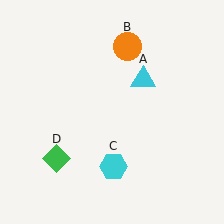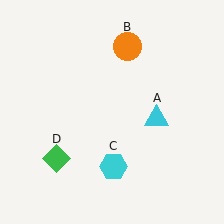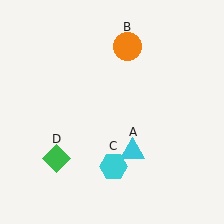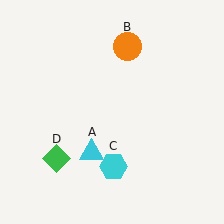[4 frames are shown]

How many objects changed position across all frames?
1 object changed position: cyan triangle (object A).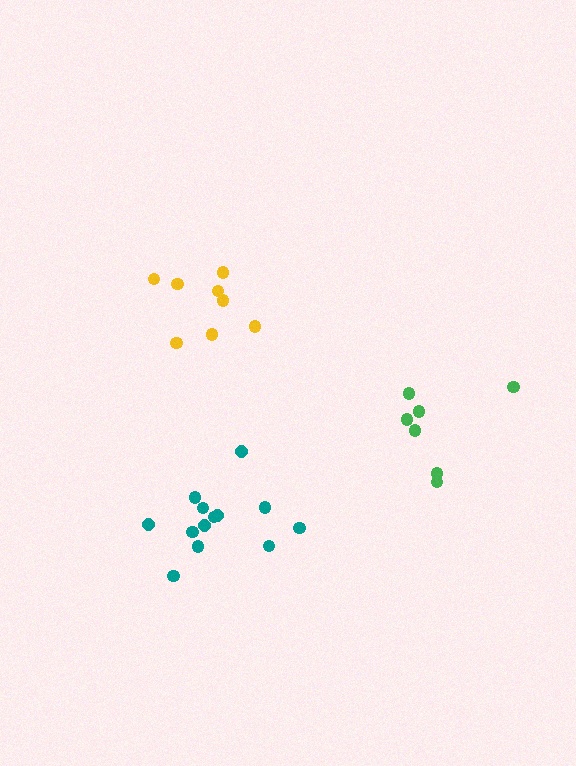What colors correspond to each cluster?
The clusters are colored: yellow, teal, green.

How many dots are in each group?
Group 1: 8 dots, Group 2: 13 dots, Group 3: 7 dots (28 total).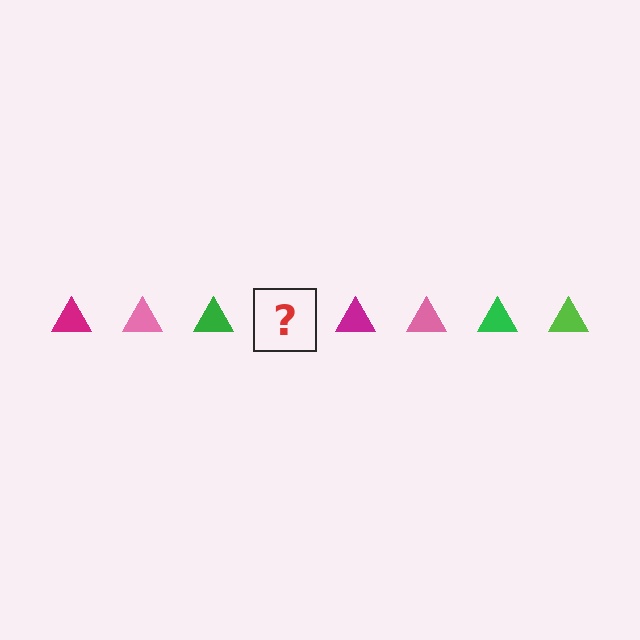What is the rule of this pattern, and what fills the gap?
The rule is that the pattern cycles through magenta, pink, green, lime triangles. The gap should be filled with a lime triangle.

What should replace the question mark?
The question mark should be replaced with a lime triangle.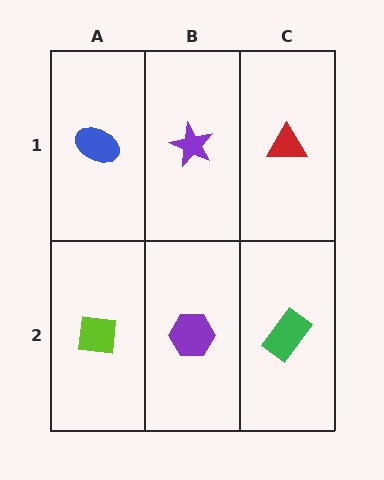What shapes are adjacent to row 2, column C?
A red triangle (row 1, column C), a purple hexagon (row 2, column B).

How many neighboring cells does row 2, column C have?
2.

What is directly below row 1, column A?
A lime square.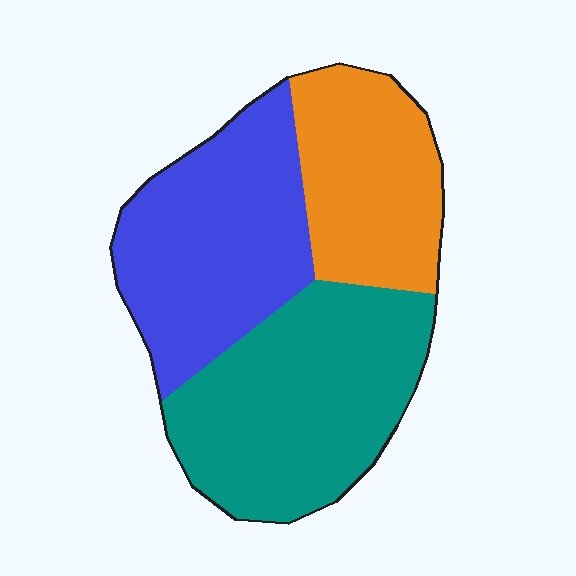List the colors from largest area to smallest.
From largest to smallest: teal, blue, orange.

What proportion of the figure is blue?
Blue takes up about one third (1/3) of the figure.